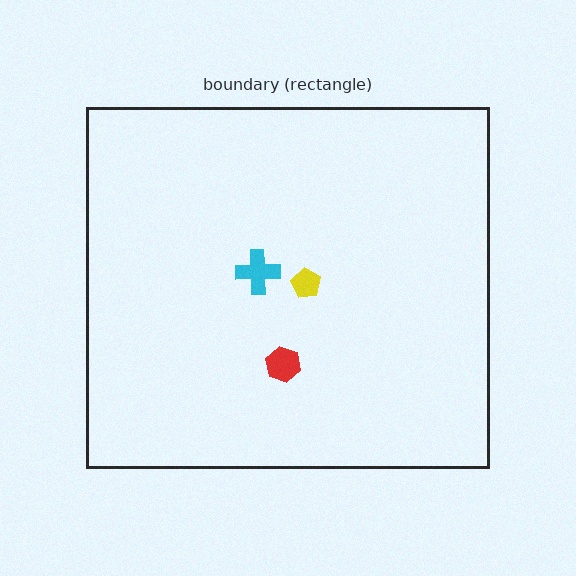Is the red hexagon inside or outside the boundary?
Inside.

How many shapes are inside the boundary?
3 inside, 0 outside.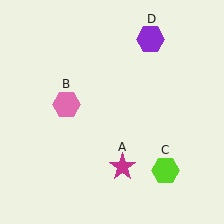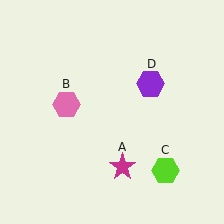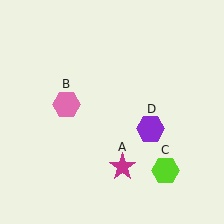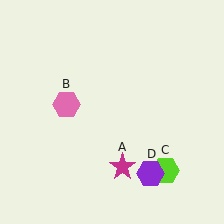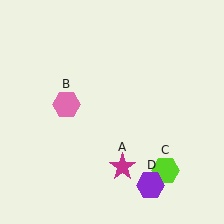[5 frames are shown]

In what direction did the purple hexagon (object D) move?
The purple hexagon (object D) moved down.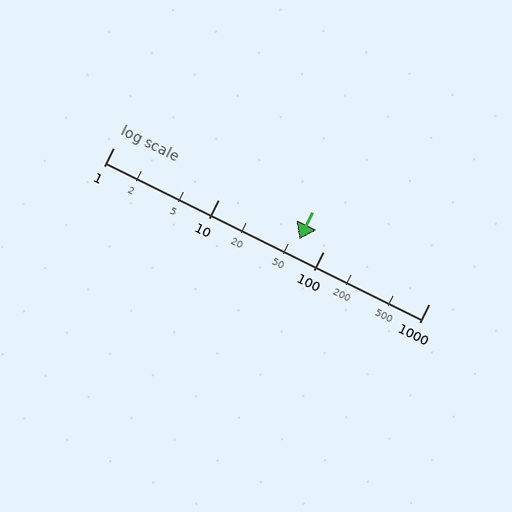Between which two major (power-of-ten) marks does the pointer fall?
The pointer is between 10 and 100.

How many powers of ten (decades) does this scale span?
The scale spans 3 decades, from 1 to 1000.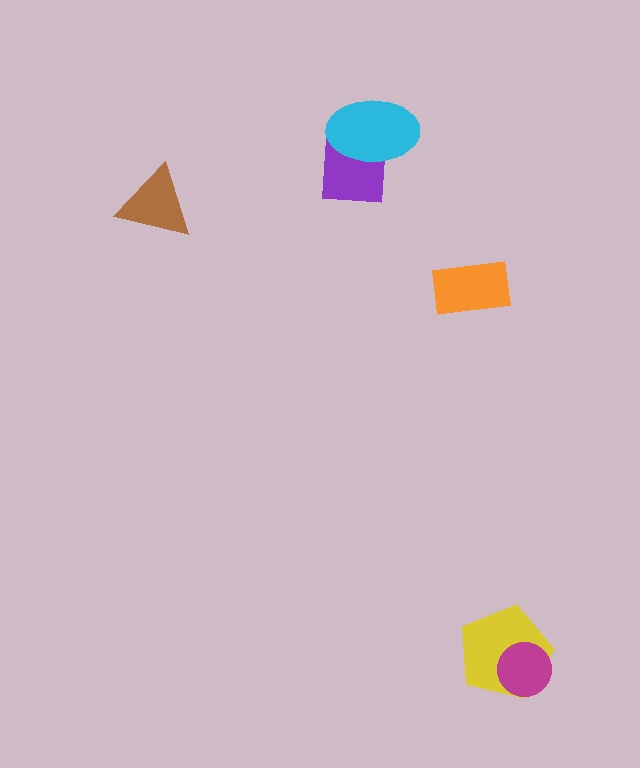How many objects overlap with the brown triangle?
0 objects overlap with the brown triangle.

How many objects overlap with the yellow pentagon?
1 object overlaps with the yellow pentagon.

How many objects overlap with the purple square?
1 object overlaps with the purple square.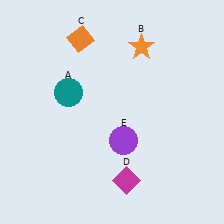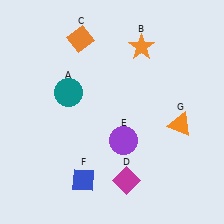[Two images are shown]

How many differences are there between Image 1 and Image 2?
There are 2 differences between the two images.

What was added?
A blue diamond (F), an orange triangle (G) were added in Image 2.